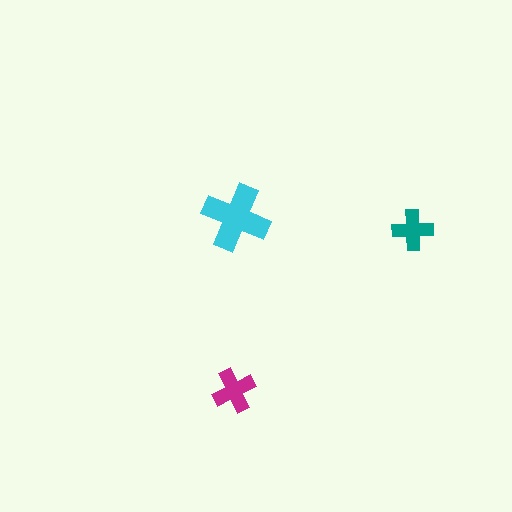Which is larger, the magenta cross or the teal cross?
The magenta one.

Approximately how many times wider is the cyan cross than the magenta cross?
About 1.5 times wider.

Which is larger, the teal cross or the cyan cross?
The cyan one.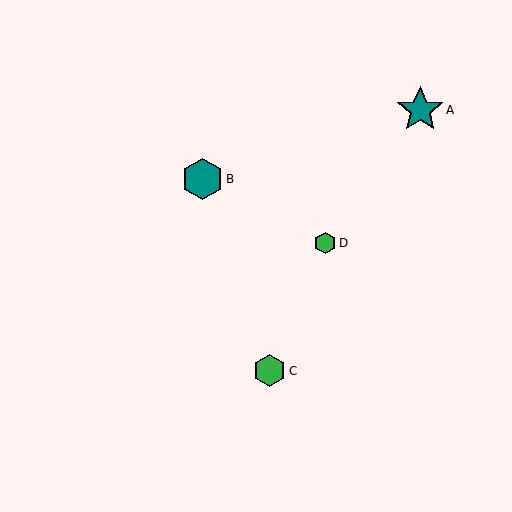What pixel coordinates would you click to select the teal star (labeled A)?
Click at (420, 110) to select the teal star A.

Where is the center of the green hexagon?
The center of the green hexagon is at (325, 243).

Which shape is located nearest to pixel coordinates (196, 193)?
The teal hexagon (labeled B) at (202, 179) is nearest to that location.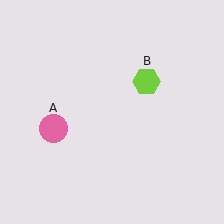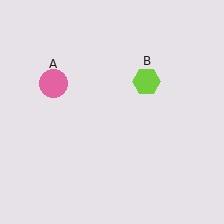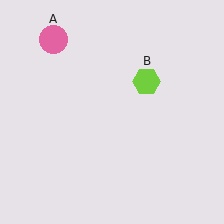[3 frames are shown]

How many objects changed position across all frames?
1 object changed position: pink circle (object A).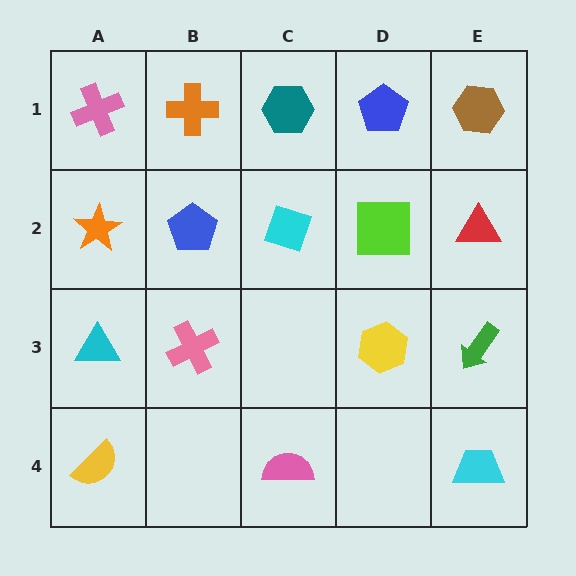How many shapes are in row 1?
5 shapes.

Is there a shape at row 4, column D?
No, that cell is empty.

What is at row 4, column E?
A cyan trapezoid.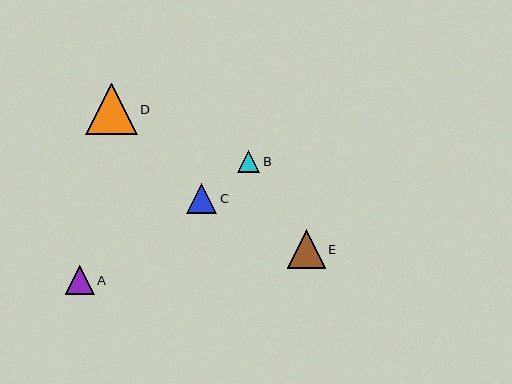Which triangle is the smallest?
Triangle B is the smallest with a size of approximately 22 pixels.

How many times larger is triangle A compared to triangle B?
Triangle A is approximately 1.3 times the size of triangle B.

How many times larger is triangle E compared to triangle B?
Triangle E is approximately 1.8 times the size of triangle B.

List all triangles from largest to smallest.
From largest to smallest: D, E, C, A, B.